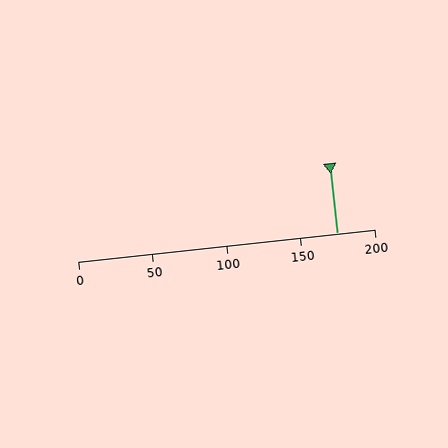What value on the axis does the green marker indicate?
The marker indicates approximately 175.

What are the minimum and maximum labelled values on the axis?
The axis runs from 0 to 200.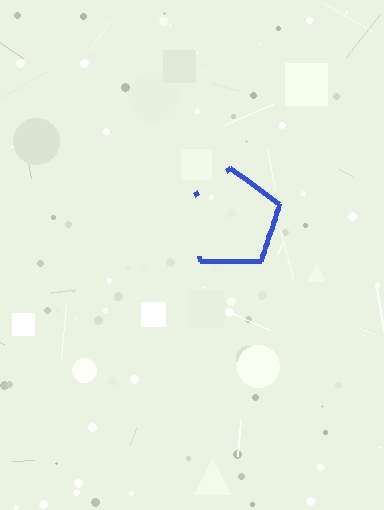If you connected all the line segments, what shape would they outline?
They would outline a pentagon.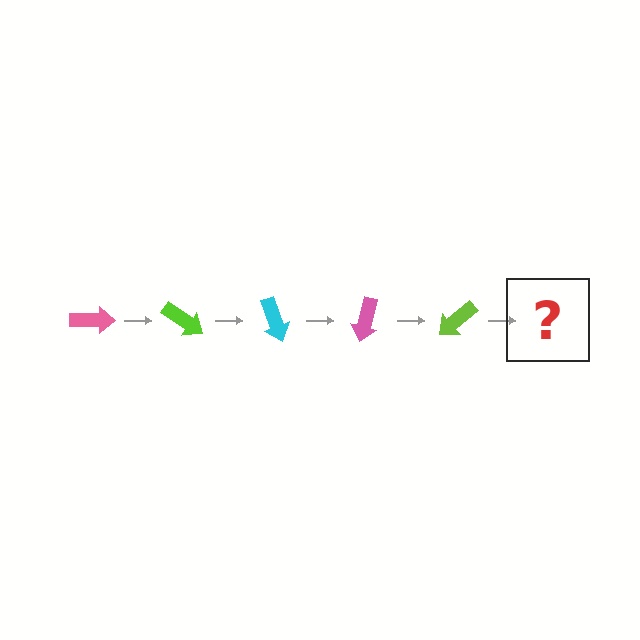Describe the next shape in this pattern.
It should be a cyan arrow, rotated 175 degrees from the start.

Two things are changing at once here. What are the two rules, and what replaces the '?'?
The two rules are that it rotates 35 degrees each step and the color cycles through pink, lime, and cyan. The '?' should be a cyan arrow, rotated 175 degrees from the start.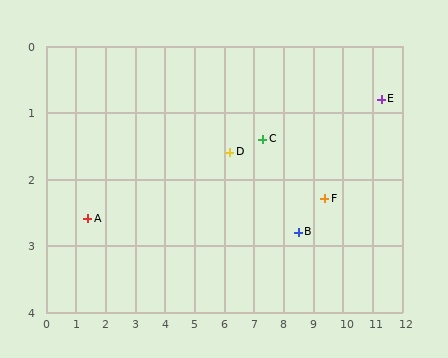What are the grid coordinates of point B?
Point B is at approximately (8.5, 2.8).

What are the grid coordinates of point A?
Point A is at approximately (1.4, 2.6).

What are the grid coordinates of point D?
Point D is at approximately (6.2, 1.6).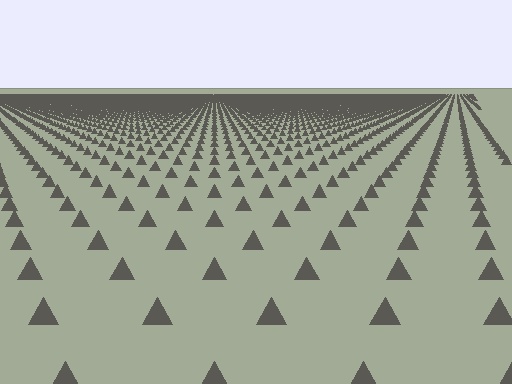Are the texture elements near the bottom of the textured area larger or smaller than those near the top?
Larger. Near the bottom, elements are closer to the viewer and appear at a bigger on-screen size.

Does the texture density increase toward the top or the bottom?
Density increases toward the top.